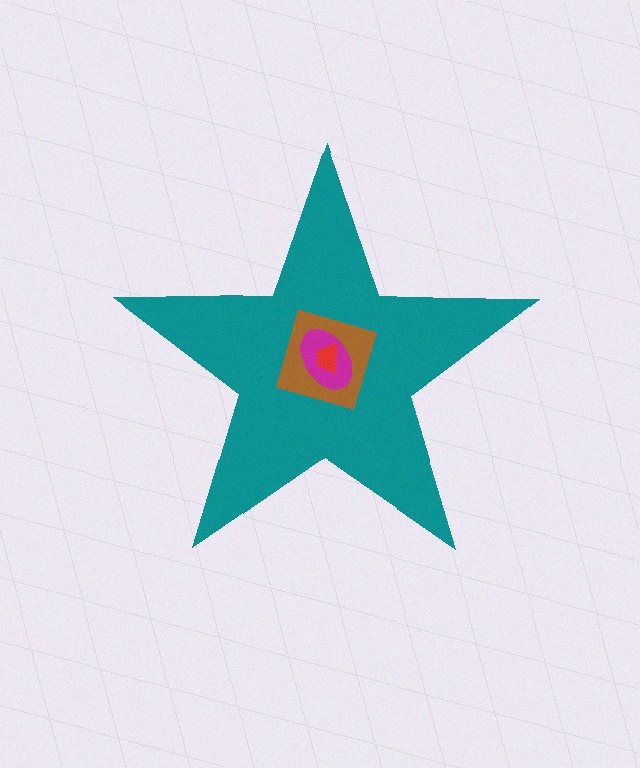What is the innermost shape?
The red trapezoid.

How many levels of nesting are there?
4.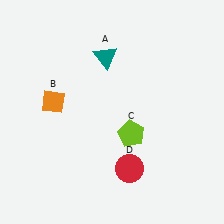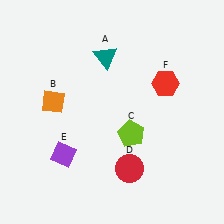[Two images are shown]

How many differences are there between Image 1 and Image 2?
There are 2 differences between the two images.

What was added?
A purple diamond (E), a red hexagon (F) were added in Image 2.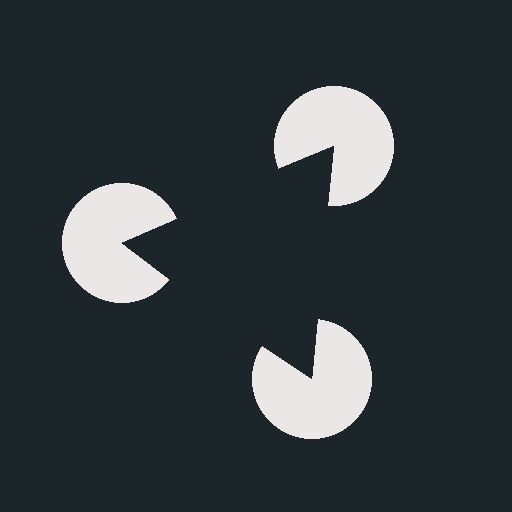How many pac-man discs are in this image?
There are 3 — one at each vertex of the illusory triangle.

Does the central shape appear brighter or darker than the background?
It typically appears slightly darker than the background, even though no actual brightness change is drawn.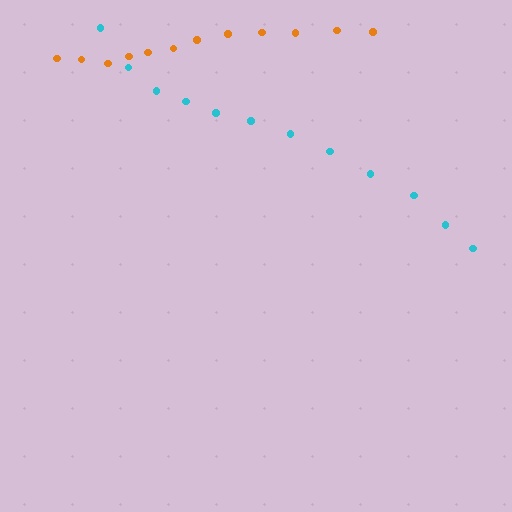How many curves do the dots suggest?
There are 2 distinct paths.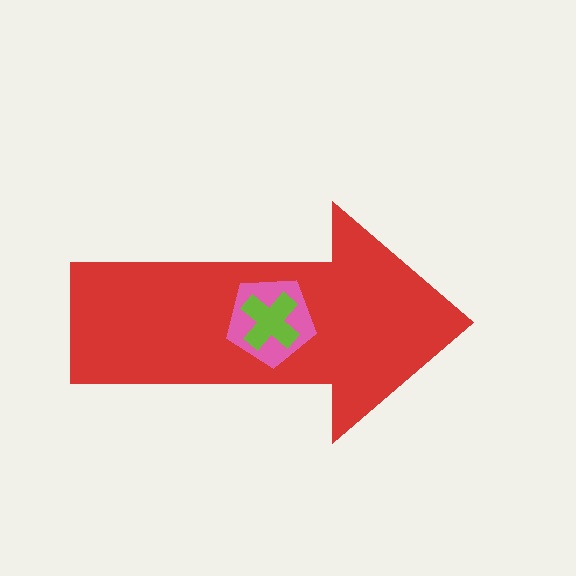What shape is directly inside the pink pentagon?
The lime cross.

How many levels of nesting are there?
3.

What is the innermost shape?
The lime cross.